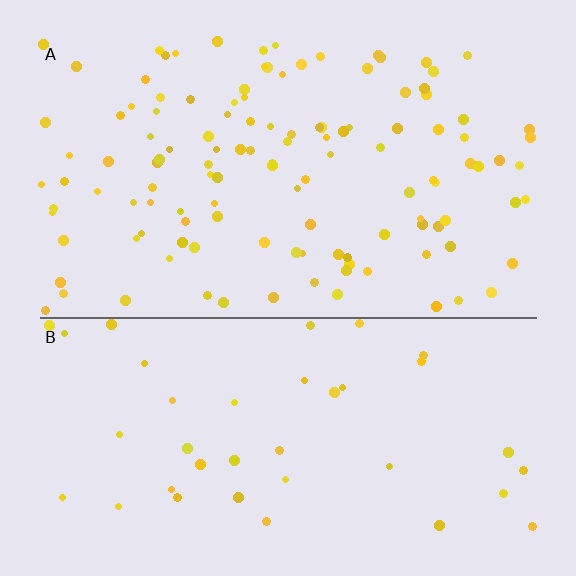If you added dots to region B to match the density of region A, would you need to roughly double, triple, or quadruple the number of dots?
Approximately triple.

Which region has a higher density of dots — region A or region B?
A (the top).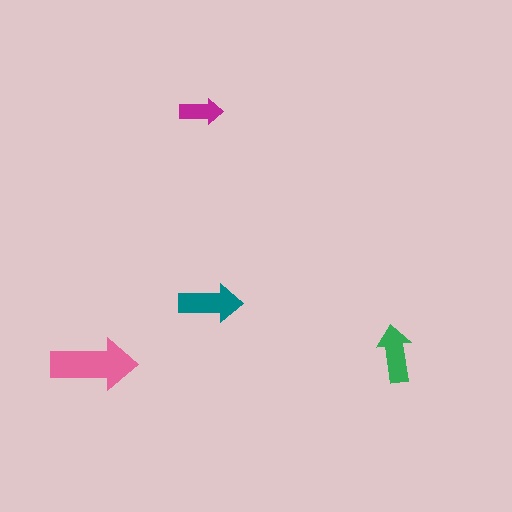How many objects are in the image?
There are 4 objects in the image.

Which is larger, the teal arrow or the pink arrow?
The pink one.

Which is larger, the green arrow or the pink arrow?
The pink one.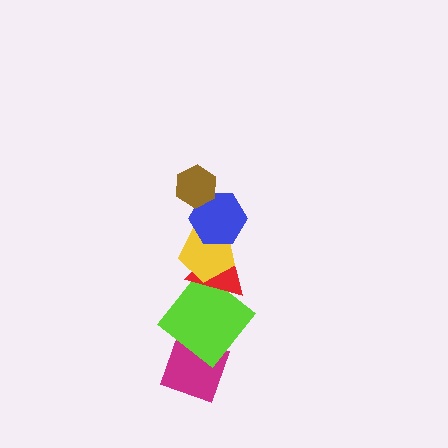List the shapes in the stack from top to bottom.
From top to bottom: the brown hexagon, the blue hexagon, the yellow pentagon, the red triangle, the lime diamond, the magenta diamond.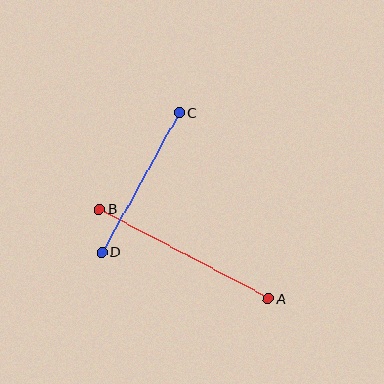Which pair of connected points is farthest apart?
Points A and B are farthest apart.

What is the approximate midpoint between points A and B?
The midpoint is at approximately (184, 254) pixels.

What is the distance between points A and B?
The distance is approximately 191 pixels.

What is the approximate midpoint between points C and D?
The midpoint is at approximately (140, 182) pixels.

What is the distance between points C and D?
The distance is approximately 159 pixels.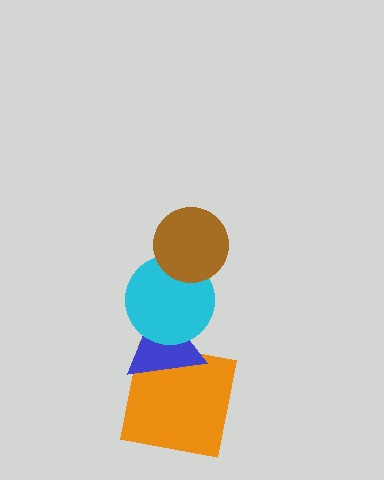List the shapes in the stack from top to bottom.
From top to bottom: the brown circle, the cyan circle, the blue triangle, the orange square.